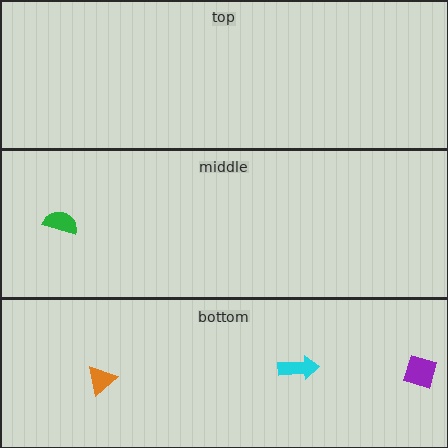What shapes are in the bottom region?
The cyan arrow, the orange triangle, the purple diamond.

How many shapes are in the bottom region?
3.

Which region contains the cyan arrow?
The bottom region.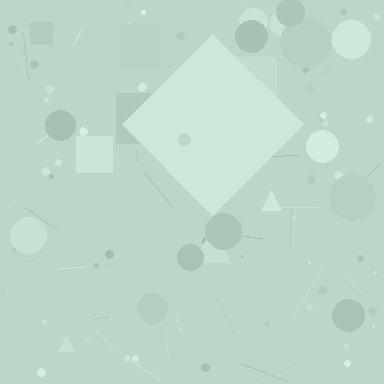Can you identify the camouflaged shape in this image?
The camouflaged shape is a diamond.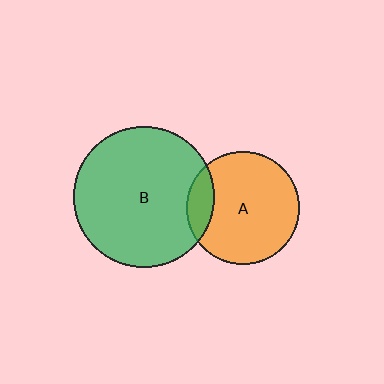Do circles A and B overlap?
Yes.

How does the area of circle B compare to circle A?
Approximately 1.6 times.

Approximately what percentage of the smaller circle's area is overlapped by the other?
Approximately 15%.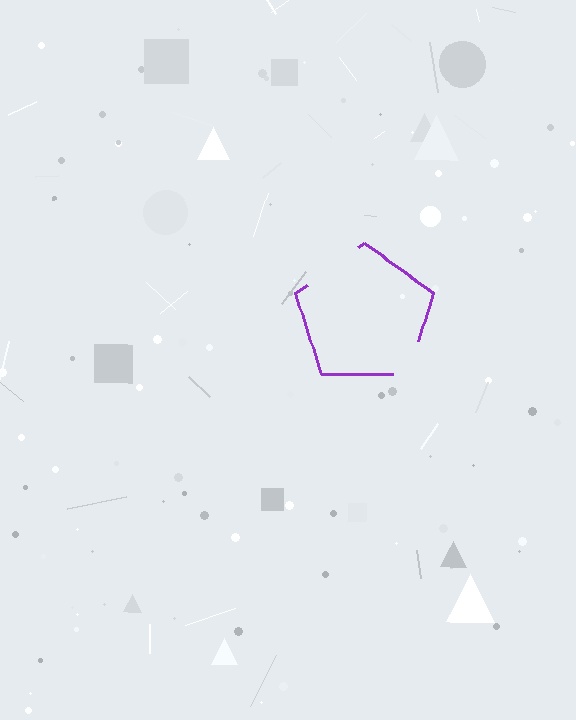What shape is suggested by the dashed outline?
The dashed outline suggests a pentagon.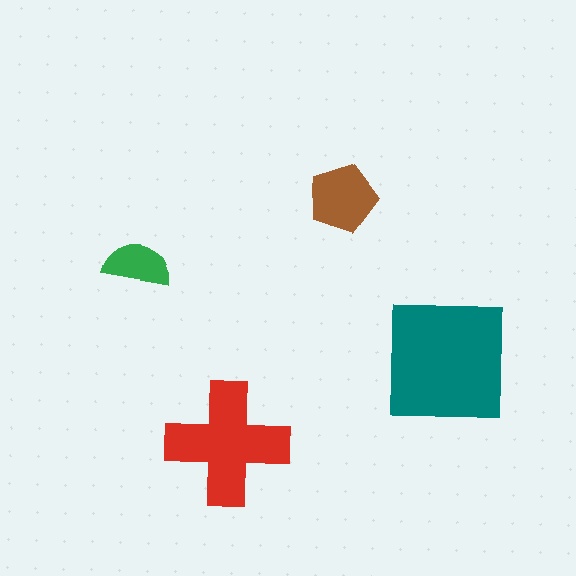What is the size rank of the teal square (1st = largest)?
1st.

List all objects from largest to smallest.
The teal square, the red cross, the brown pentagon, the green semicircle.